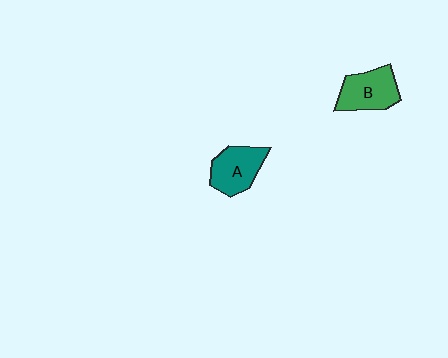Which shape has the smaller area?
Shape A (teal).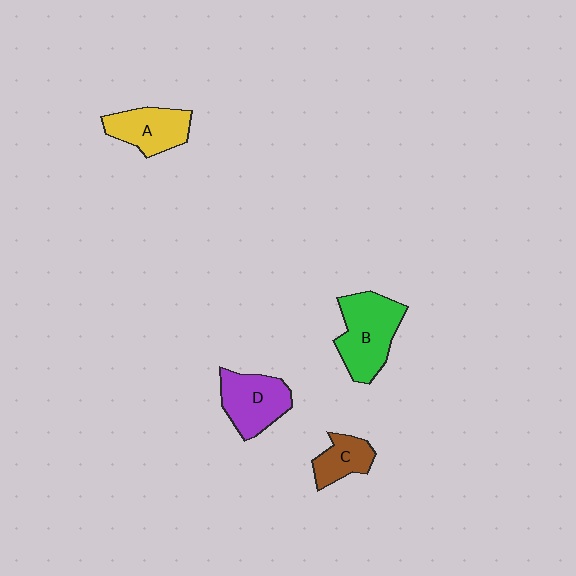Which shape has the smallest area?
Shape C (brown).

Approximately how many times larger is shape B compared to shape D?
Approximately 1.2 times.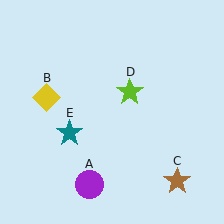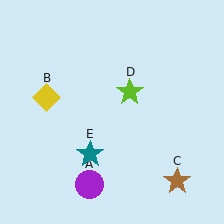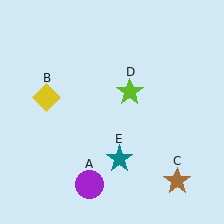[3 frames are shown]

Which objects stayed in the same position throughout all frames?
Purple circle (object A) and yellow diamond (object B) and brown star (object C) and lime star (object D) remained stationary.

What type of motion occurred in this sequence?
The teal star (object E) rotated counterclockwise around the center of the scene.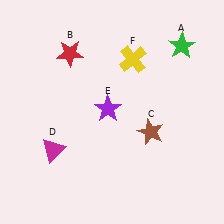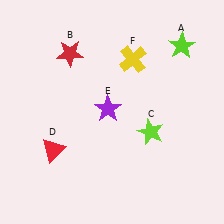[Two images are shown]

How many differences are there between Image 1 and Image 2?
There are 3 differences between the two images.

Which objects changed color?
A changed from green to lime. C changed from brown to lime. D changed from magenta to red.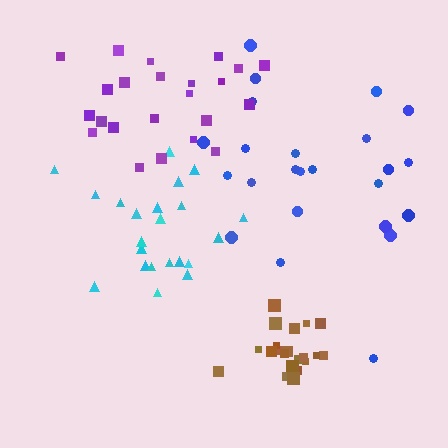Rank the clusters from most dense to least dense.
brown, purple, cyan, blue.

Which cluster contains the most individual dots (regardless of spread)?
Blue (24).